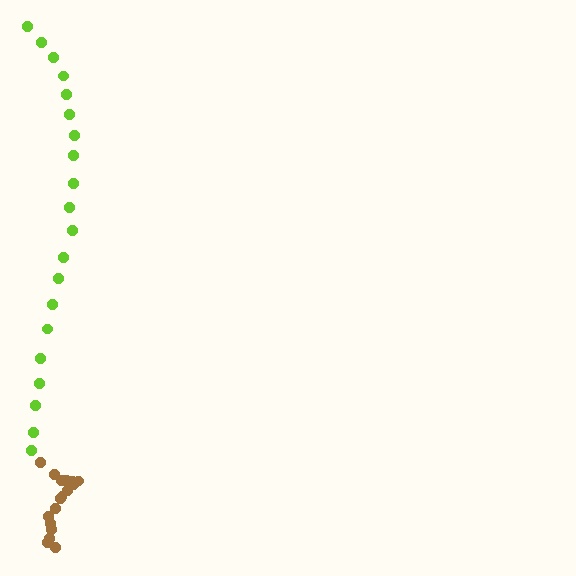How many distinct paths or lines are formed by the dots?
There are 2 distinct paths.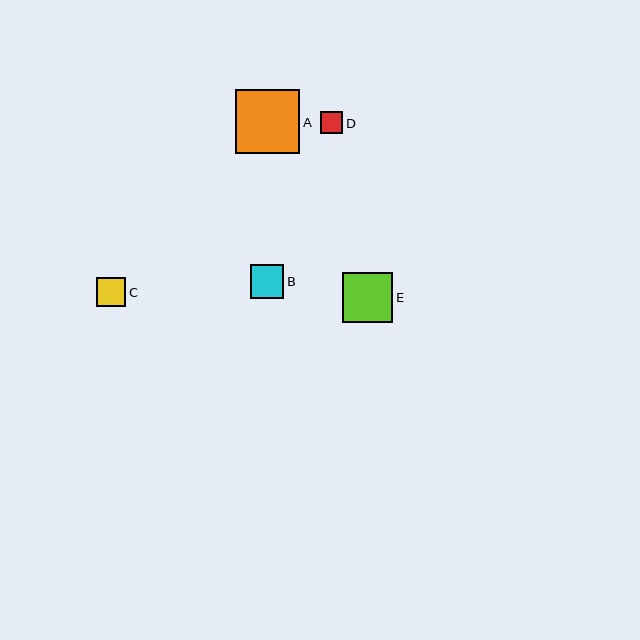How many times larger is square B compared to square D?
Square B is approximately 1.6 times the size of square D.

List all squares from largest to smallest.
From largest to smallest: A, E, B, C, D.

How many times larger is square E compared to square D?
Square E is approximately 2.3 times the size of square D.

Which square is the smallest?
Square D is the smallest with a size of approximately 22 pixels.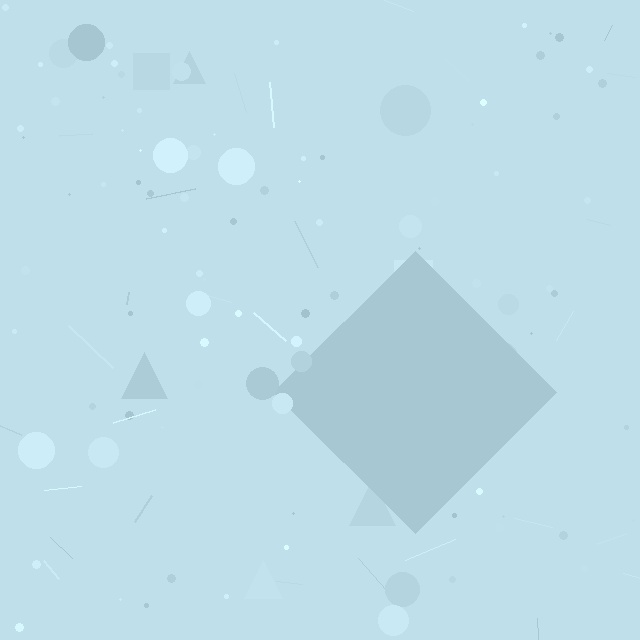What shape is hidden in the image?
A diamond is hidden in the image.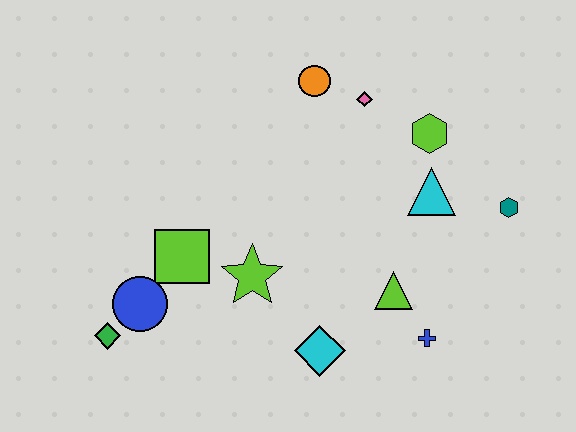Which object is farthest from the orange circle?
The green diamond is farthest from the orange circle.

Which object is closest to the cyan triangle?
The lime hexagon is closest to the cyan triangle.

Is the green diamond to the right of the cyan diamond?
No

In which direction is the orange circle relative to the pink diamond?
The orange circle is to the left of the pink diamond.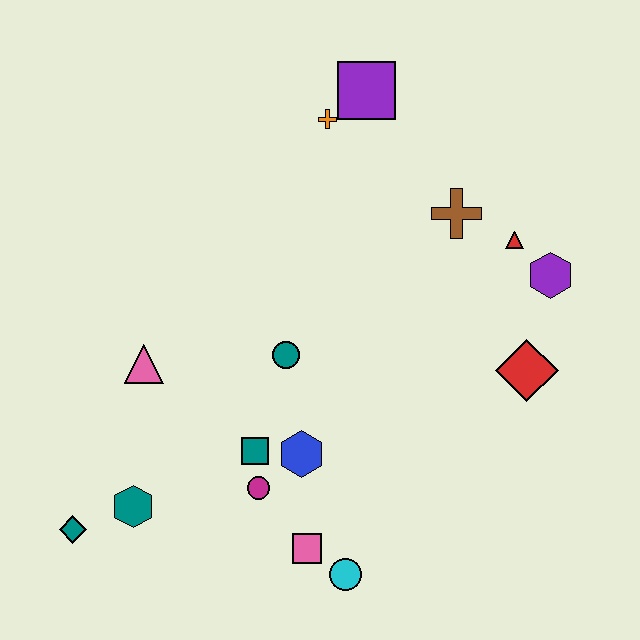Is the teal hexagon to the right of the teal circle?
No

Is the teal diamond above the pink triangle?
No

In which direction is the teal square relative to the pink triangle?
The teal square is to the right of the pink triangle.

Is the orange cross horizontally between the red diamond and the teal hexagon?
Yes